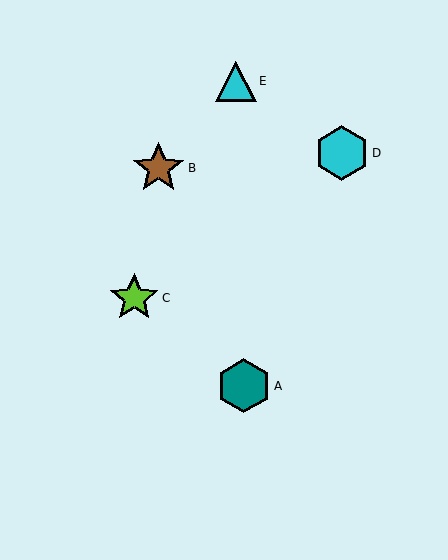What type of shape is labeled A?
Shape A is a teal hexagon.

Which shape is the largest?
The cyan hexagon (labeled D) is the largest.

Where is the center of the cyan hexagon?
The center of the cyan hexagon is at (342, 153).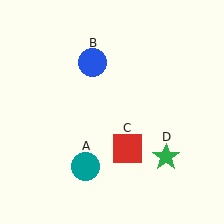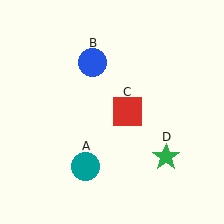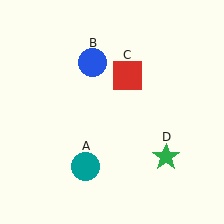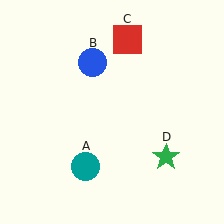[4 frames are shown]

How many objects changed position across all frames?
1 object changed position: red square (object C).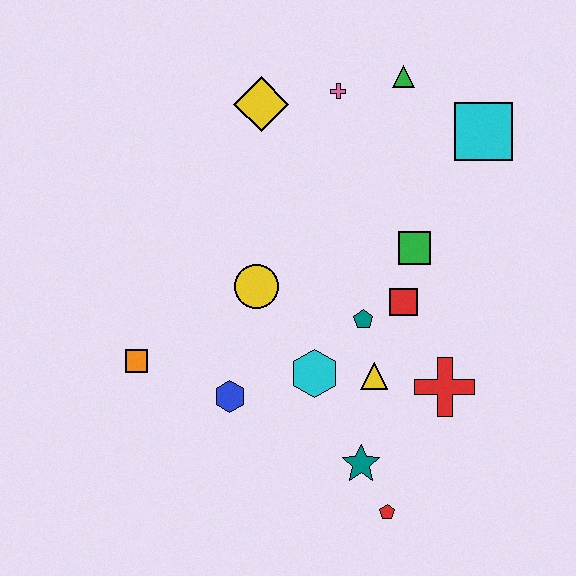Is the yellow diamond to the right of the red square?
No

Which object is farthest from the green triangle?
The red pentagon is farthest from the green triangle.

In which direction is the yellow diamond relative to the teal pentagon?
The yellow diamond is above the teal pentagon.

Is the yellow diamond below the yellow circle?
No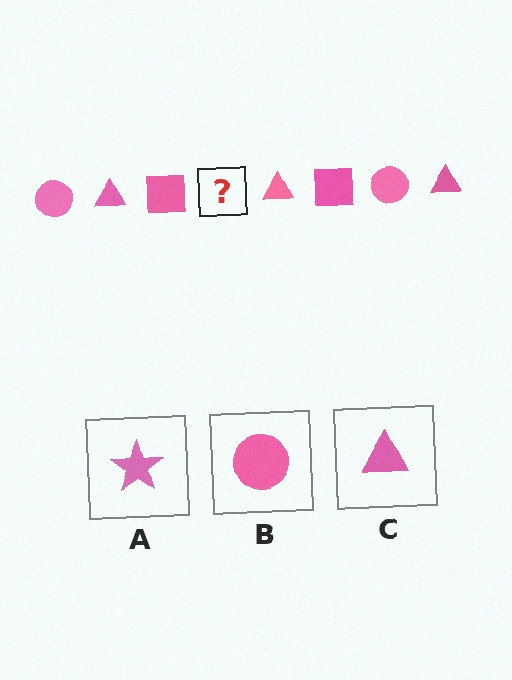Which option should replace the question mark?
Option B.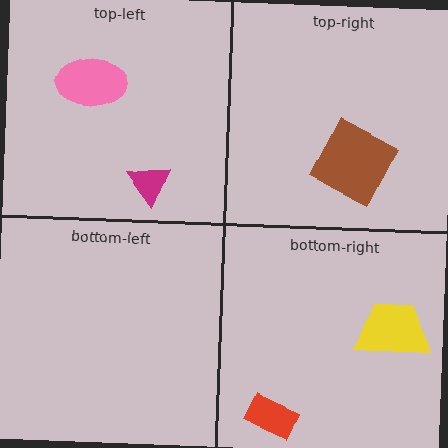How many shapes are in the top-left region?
2.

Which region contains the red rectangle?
The bottom-right region.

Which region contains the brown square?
The top-right region.